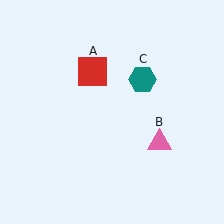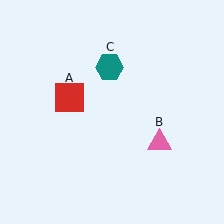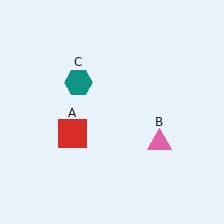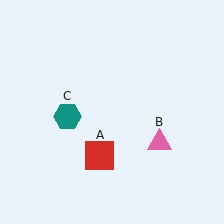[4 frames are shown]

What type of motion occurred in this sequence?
The red square (object A), teal hexagon (object C) rotated counterclockwise around the center of the scene.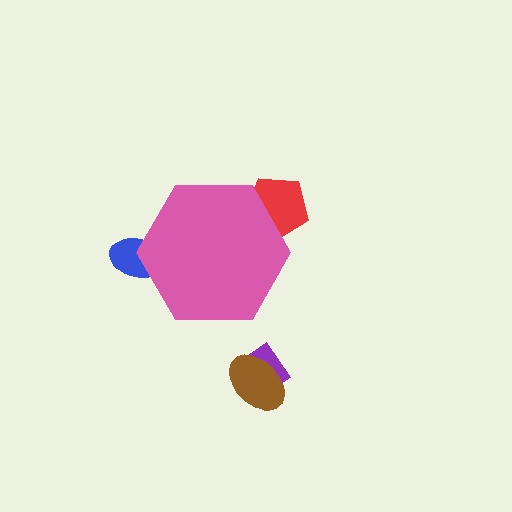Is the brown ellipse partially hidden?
No, the brown ellipse is fully visible.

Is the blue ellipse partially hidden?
Yes, the blue ellipse is partially hidden behind the pink hexagon.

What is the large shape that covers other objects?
A pink hexagon.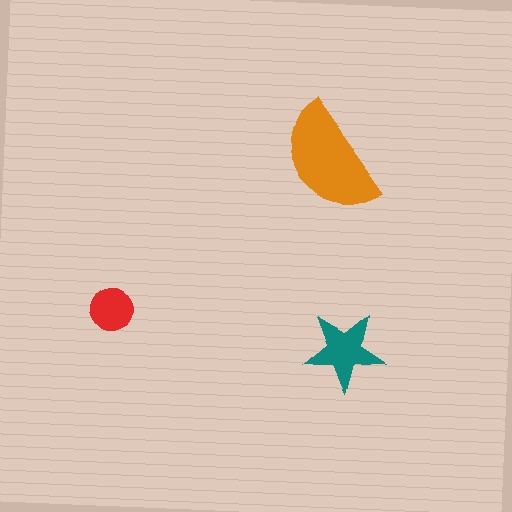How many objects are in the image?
There are 3 objects in the image.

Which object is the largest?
The orange semicircle.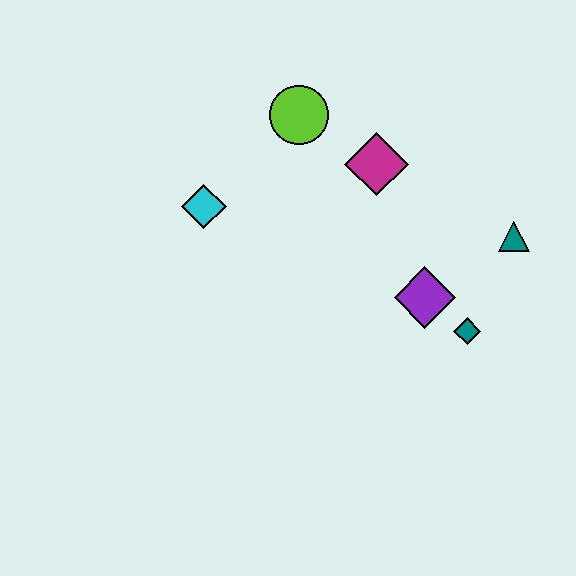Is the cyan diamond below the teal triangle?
No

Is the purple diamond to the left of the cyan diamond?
No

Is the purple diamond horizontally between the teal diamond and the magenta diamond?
Yes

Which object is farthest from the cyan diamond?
The teal triangle is farthest from the cyan diamond.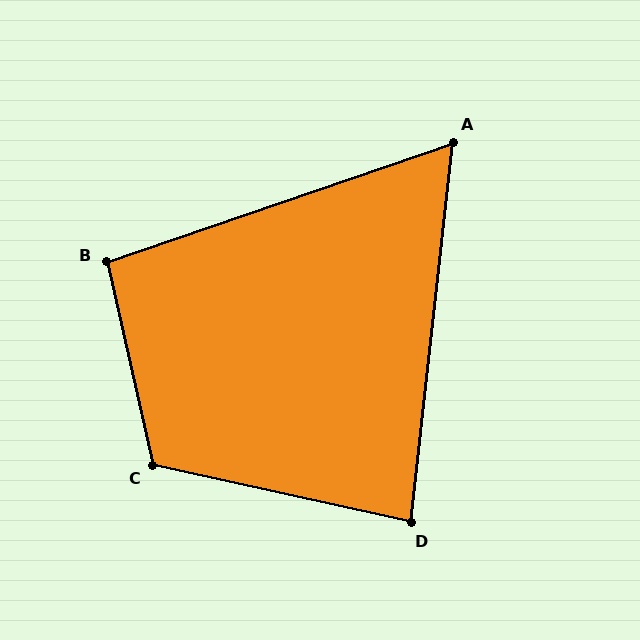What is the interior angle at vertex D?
Approximately 84 degrees (acute).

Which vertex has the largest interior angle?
C, at approximately 115 degrees.